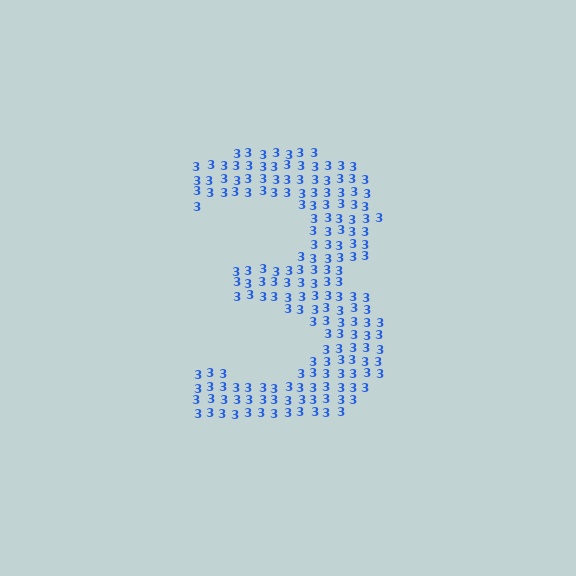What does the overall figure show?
The overall figure shows the digit 3.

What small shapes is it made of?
It is made of small digit 3's.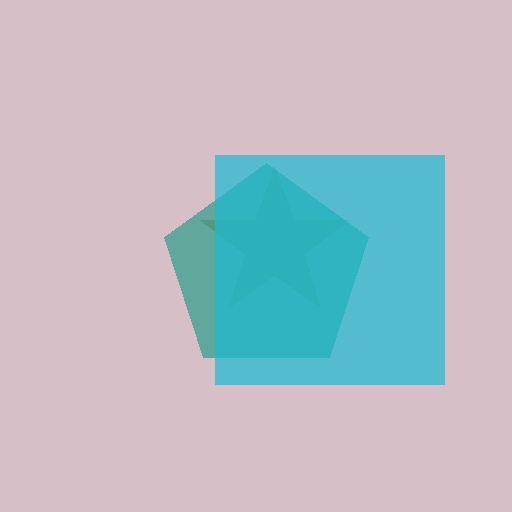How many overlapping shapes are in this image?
There are 3 overlapping shapes in the image.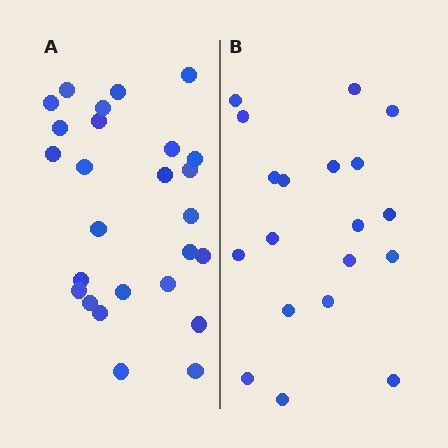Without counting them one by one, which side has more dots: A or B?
Region A (the left region) has more dots.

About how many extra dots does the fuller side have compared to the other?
Region A has roughly 8 or so more dots than region B.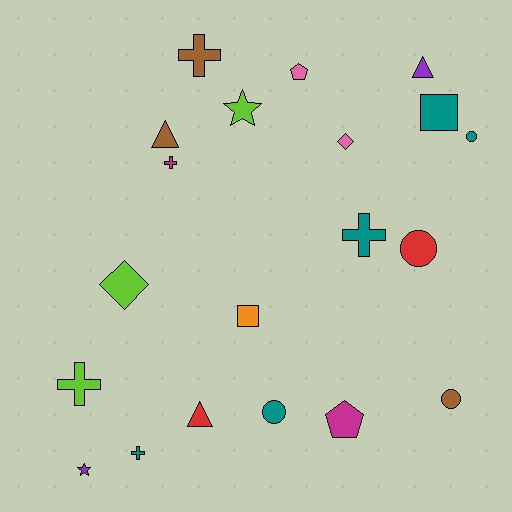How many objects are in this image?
There are 20 objects.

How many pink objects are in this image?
There are 2 pink objects.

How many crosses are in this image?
There are 5 crosses.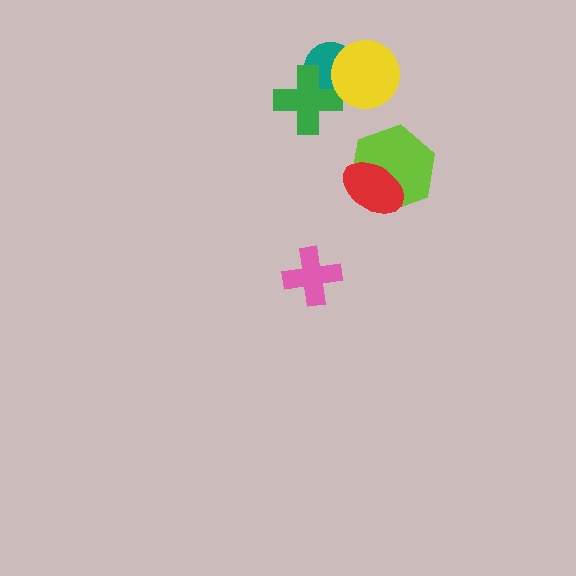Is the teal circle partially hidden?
Yes, it is partially covered by another shape.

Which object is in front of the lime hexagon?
The red ellipse is in front of the lime hexagon.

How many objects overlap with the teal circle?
2 objects overlap with the teal circle.